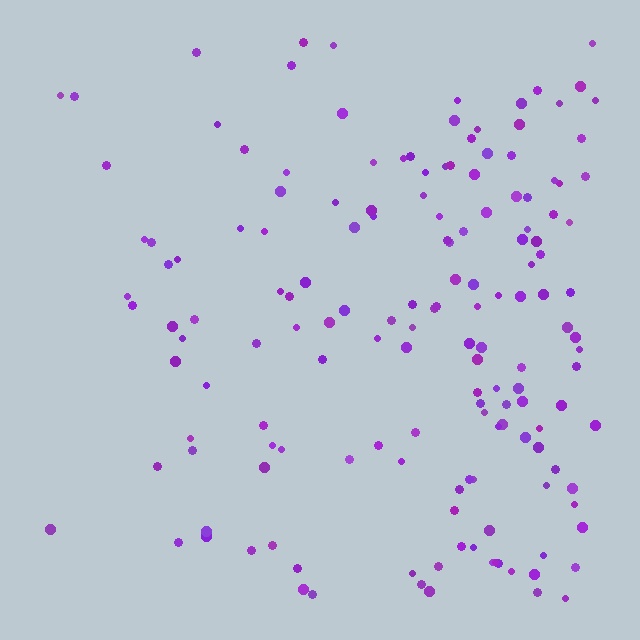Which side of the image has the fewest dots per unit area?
The left.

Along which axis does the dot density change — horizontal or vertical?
Horizontal.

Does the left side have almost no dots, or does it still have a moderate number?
Still a moderate number, just noticeably fewer than the right.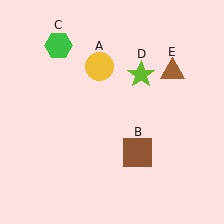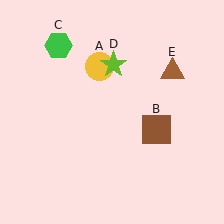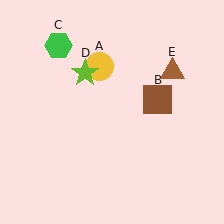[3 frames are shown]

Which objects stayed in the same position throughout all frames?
Yellow circle (object A) and green hexagon (object C) and brown triangle (object E) remained stationary.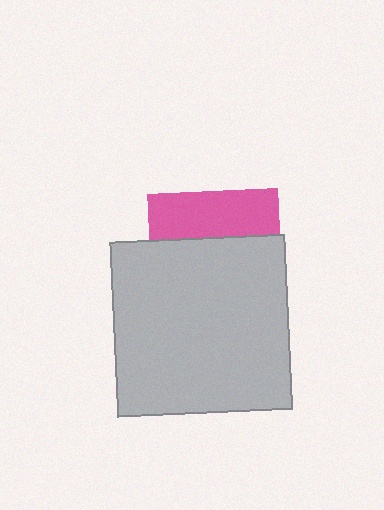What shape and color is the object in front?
The object in front is a light gray square.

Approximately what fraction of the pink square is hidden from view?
Roughly 65% of the pink square is hidden behind the light gray square.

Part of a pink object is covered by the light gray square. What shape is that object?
It is a square.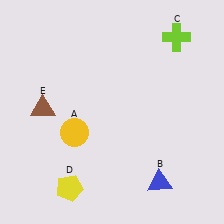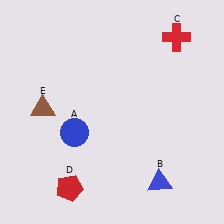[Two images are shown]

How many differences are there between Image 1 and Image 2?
There are 3 differences between the two images.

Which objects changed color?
A changed from yellow to blue. C changed from lime to red. D changed from yellow to red.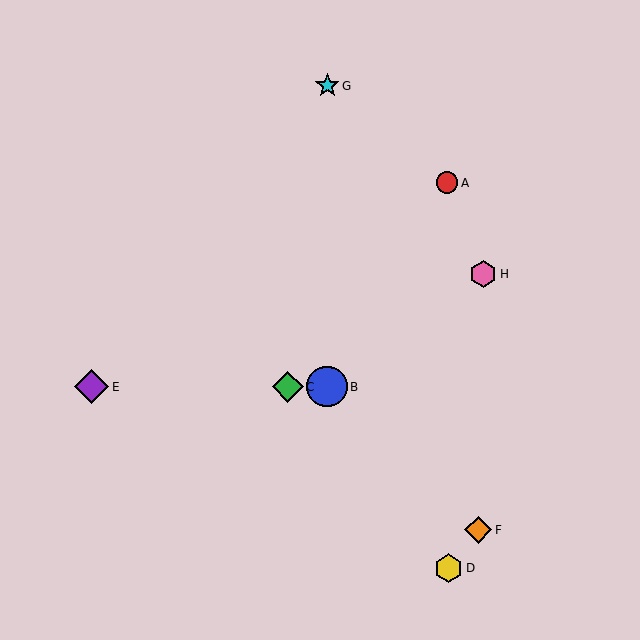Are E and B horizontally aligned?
Yes, both are at y≈387.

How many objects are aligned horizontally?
3 objects (B, C, E) are aligned horizontally.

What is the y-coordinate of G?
Object G is at y≈86.